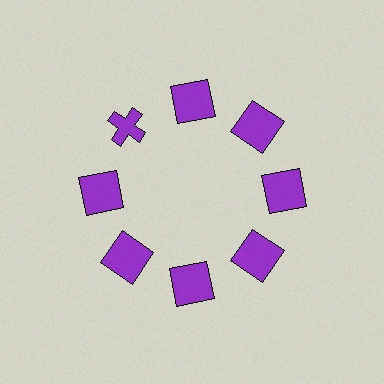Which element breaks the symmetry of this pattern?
The purple cross at roughly the 10 o'clock position breaks the symmetry. All other shapes are purple squares.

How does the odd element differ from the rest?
It has a different shape: cross instead of square.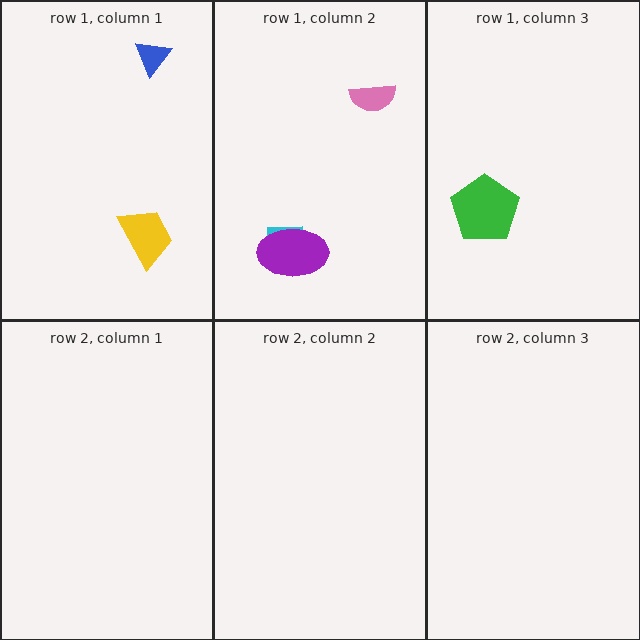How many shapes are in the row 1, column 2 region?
3.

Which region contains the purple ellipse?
The row 1, column 2 region.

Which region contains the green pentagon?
The row 1, column 3 region.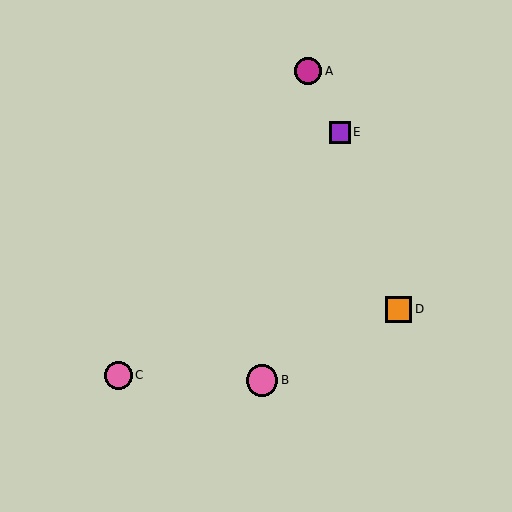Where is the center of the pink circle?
The center of the pink circle is at (118, 375).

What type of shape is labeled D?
Shape D is an orange square.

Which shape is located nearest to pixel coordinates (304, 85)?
The magenta circle (labeled A) at (308, 71) is nearest to that location.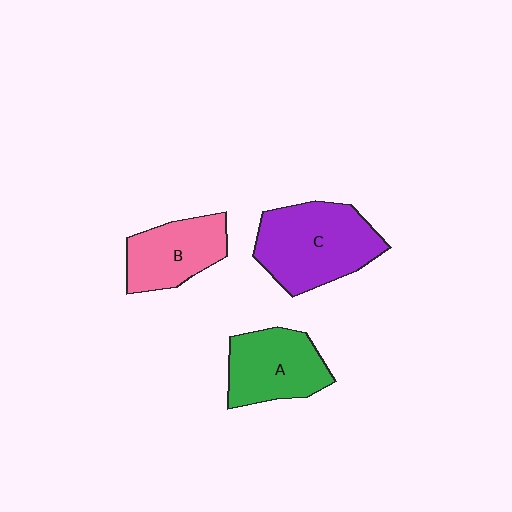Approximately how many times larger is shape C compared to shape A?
Approximately 1.3 times.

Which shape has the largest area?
Shape C (purple).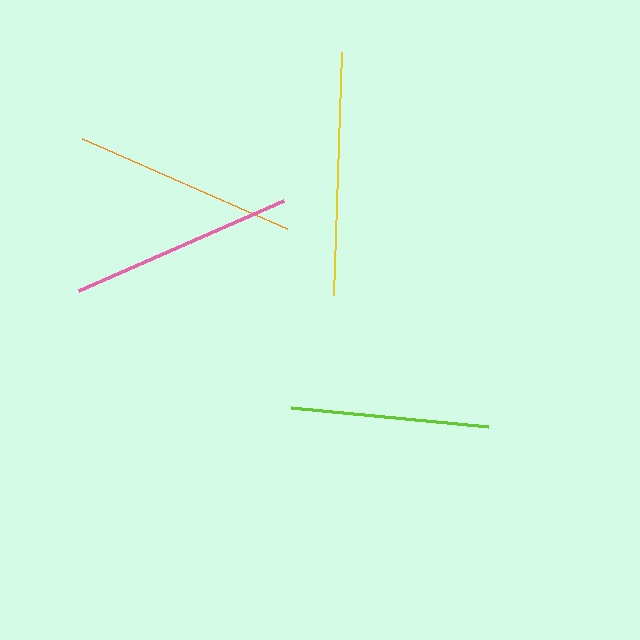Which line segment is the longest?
The yellow line is the longest at approximately 243 pixels.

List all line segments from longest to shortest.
From longest to shortest: yellow, orange, pink, lime.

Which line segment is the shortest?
The lime line is the shortest at approximately 198 pixels.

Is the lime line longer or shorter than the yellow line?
The yellow line is longer than the lime line.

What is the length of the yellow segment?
The yellow segment is approximately 243 pixels long.